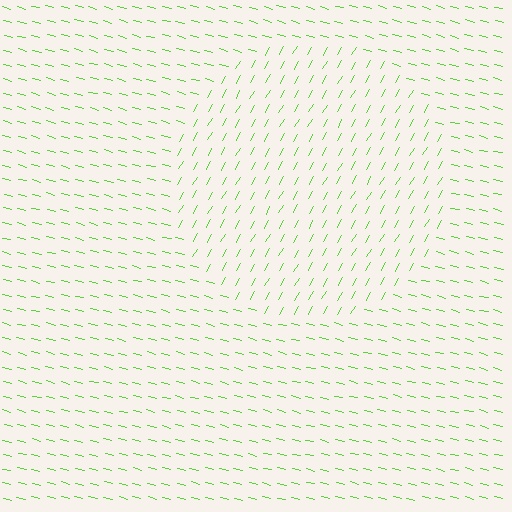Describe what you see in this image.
The image is filled with small lime line segments. A circle region in the image has lines oriented differently from the surrounding lines, creating a visible texture boundary.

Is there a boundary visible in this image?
Yes, there is a texture boundary formed by a change in line orientation.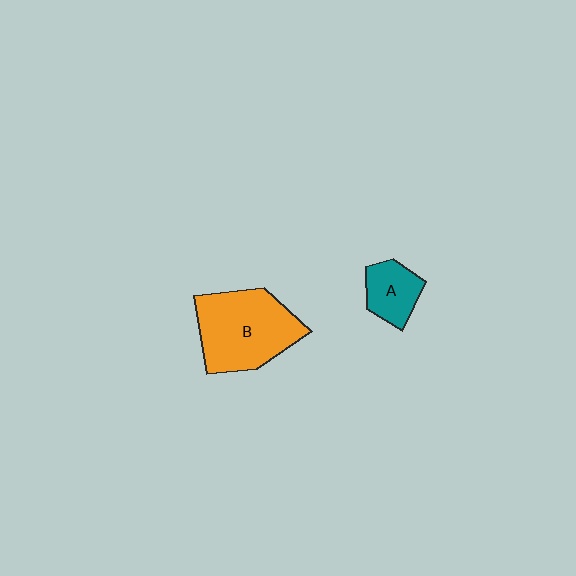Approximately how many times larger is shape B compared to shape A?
Approximately 2.4 times.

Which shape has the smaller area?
Shape A (teal).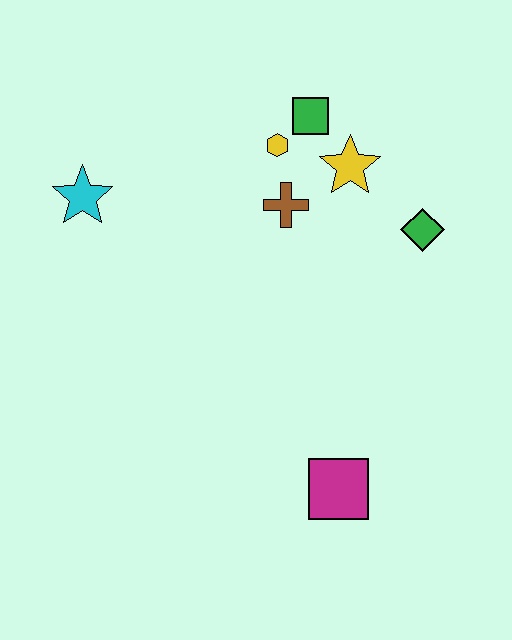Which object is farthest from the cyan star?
The magenta square is farthest from the cyan star.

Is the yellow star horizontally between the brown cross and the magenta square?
No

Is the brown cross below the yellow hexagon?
Yes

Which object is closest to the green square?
The yellow hexagon is closest to the green square.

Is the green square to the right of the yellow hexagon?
Yes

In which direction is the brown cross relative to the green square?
The brown cross is below the green square.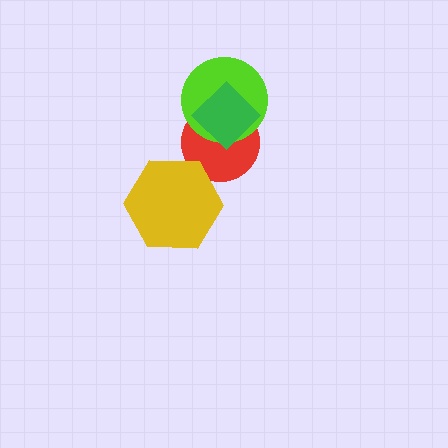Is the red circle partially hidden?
Yes, it is partially covered by another shape.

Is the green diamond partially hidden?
No, no other shape covers it.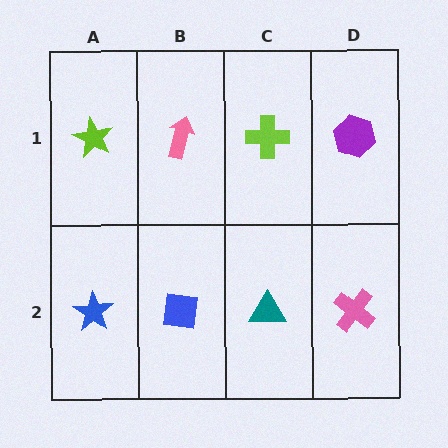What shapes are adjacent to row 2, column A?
A lime star (row 1, column A), a blue square (row 2, column B).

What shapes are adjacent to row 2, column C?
A lime cross (row 1, column C), a blue square (row 2, column B), a pink cross (row 2, column D).